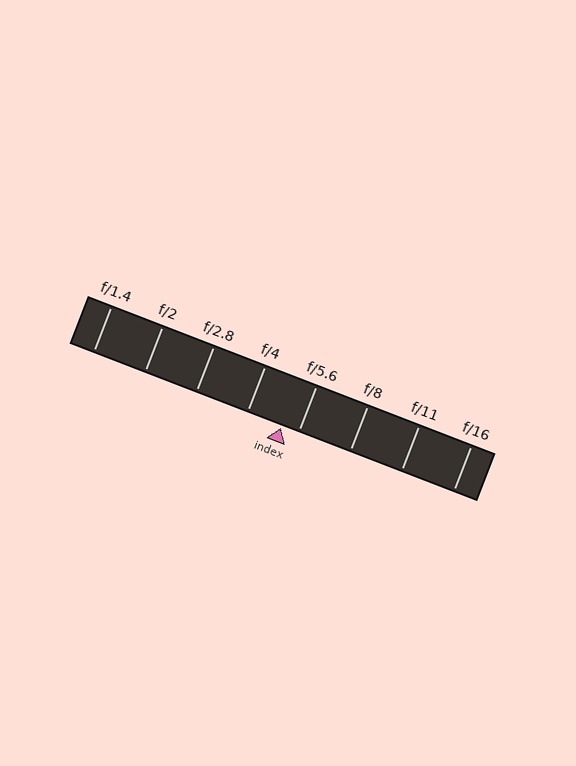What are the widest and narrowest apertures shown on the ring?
The widest aperture shown is f/1.4 and the narrowest is f/16.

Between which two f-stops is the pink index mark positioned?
The index mark is between f/4 and f/5.6.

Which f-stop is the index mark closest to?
The index mark is closest to f/5.6.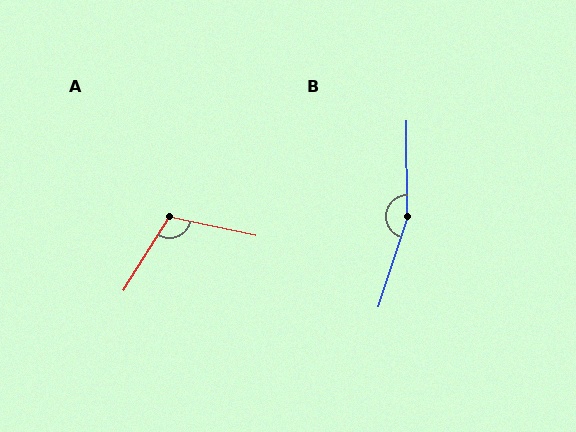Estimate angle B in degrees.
Approximately 162 degrees.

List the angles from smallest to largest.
A (110°), B (162°).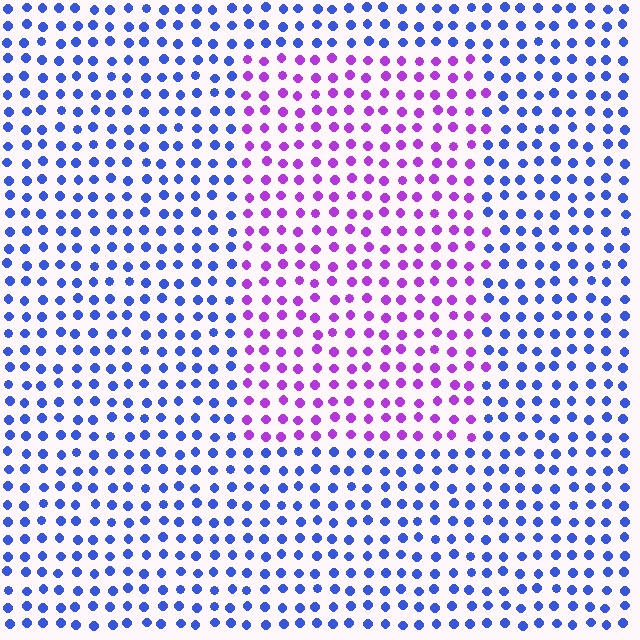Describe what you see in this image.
The image is filled with small blue elements in a uniform arrangement. A rectangle-shaped region is visible where the elements are tinted to a slightly different hue, forming a subtle color boundary.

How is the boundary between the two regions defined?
The boundary is defined purely by a slight shift in hue (about 57 degrees). Spacing, size, and orientation are identical on both sides.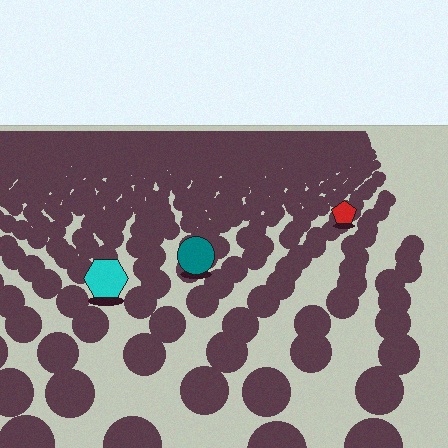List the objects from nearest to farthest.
From nearest to farthest: the cyan hexagon, the teal circle, the red pentagon.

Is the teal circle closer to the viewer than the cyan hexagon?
No. The cyan hexagon is closer — you can tell from the texture gradient: the ground texture is coarser near it.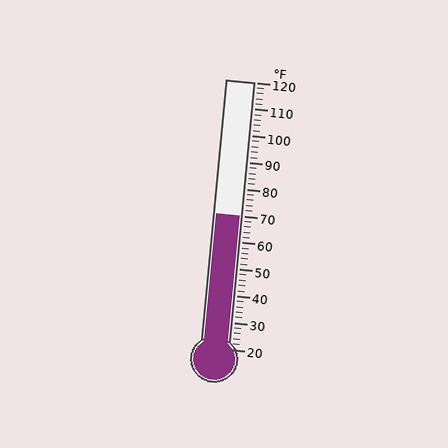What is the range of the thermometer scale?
The thermometer scale ranges from 20°F to 120°F.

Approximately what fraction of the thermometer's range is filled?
The thermometer is filled to approximately 50% of its range.